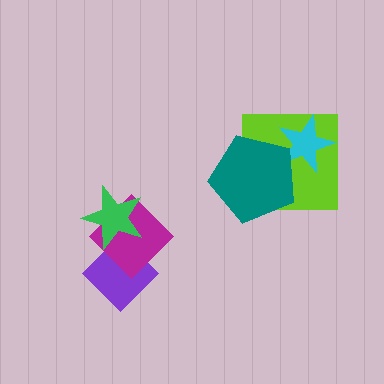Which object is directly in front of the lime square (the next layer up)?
The cyan star is directly in front of the lime square.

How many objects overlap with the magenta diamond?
2 objects overlap with the magenta diamond.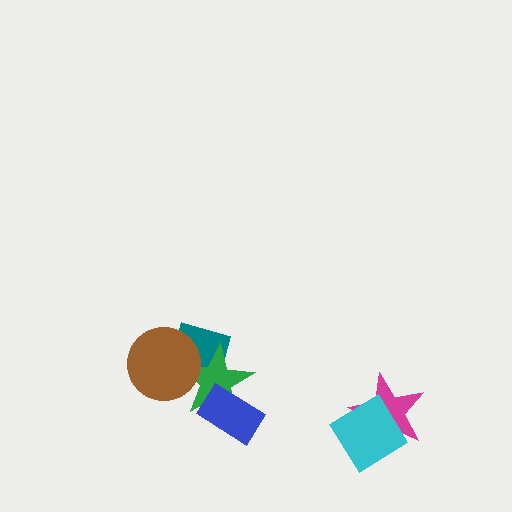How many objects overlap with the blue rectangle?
1 object overlaps with the blue rectangle.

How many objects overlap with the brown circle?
2 objects overlap with the brown circle.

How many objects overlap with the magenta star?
1 object overlaps with the magenta star.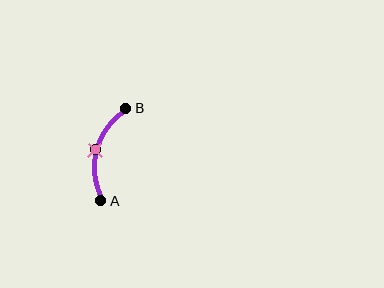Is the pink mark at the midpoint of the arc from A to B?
Yes. The pink mark lies on the arc at equal arc-length from both A and B — it is the arc midpoint.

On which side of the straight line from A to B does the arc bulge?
The arc bulges to the left of the straight line connecting A and B.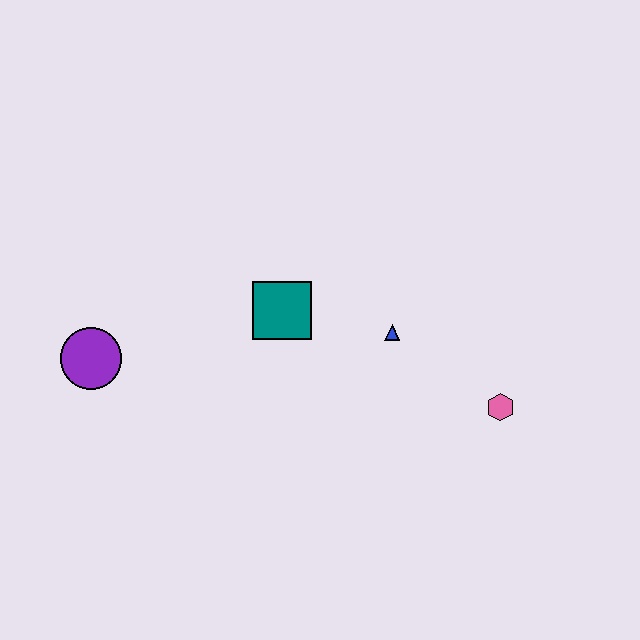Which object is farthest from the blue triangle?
The purple circle is farthest from the blue triangle.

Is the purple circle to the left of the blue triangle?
Yes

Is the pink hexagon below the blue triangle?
Yes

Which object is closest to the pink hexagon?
The blue triangle is closest to the pink hexagon.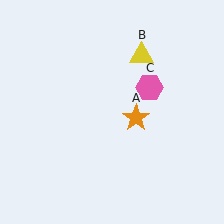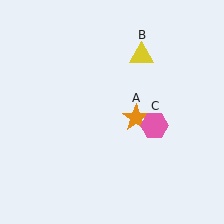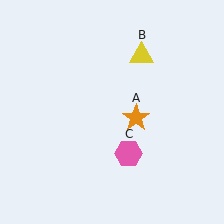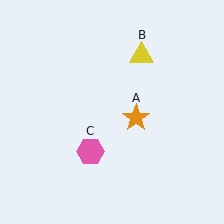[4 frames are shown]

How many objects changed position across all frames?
1 object changed position: pink hexagon (object C).